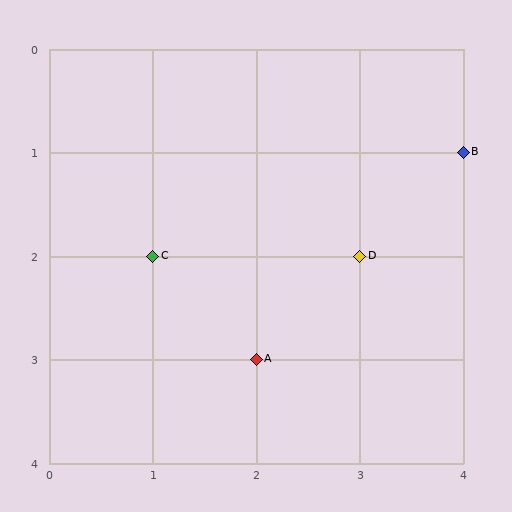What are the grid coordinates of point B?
Point B is at grid coordinates (4, 1).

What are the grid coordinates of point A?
Point A is at grid coordinates (2, 3).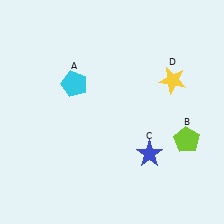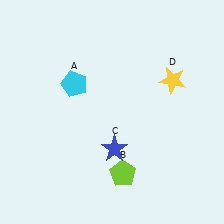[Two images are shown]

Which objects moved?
The objects that moved are: the lime pentagon (B), the blue star (C).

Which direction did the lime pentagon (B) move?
The lime pentagon (B) moved left.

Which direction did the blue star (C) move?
The blue star (C) moved left.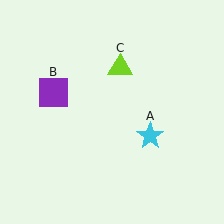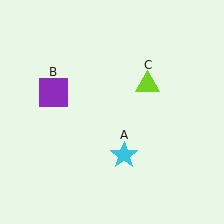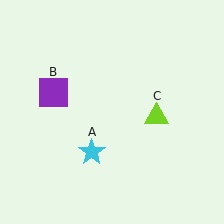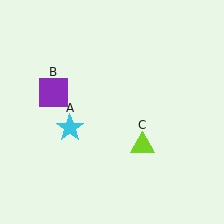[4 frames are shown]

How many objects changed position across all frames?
2 objects changed position: cyan star (object A), lime triangle (object C).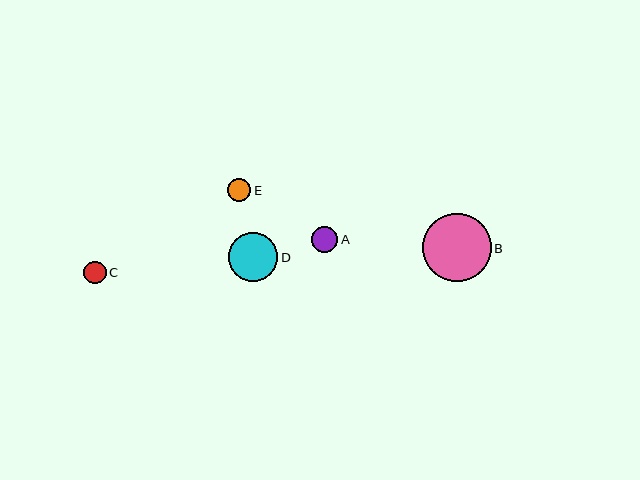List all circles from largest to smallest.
From largest to smallest: B, D, A, E, C.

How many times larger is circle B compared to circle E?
Circle B is approximately 2.9 times the size of circle E.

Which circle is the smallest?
Circle C is the smallest with a size of approximately 22 pixels.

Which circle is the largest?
Circle B is the largest with a size of approximately 68 pixels.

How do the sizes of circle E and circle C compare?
Circle E and circle C are approximately the same size.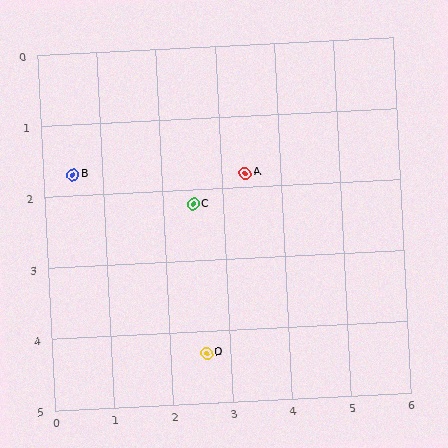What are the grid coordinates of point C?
Point C is at approximately (2.5, 2.2).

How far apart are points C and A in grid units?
Points C and A are about 1.0 grid units apart.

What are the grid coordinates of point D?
Point D is at approximately (2.6, 4.3).